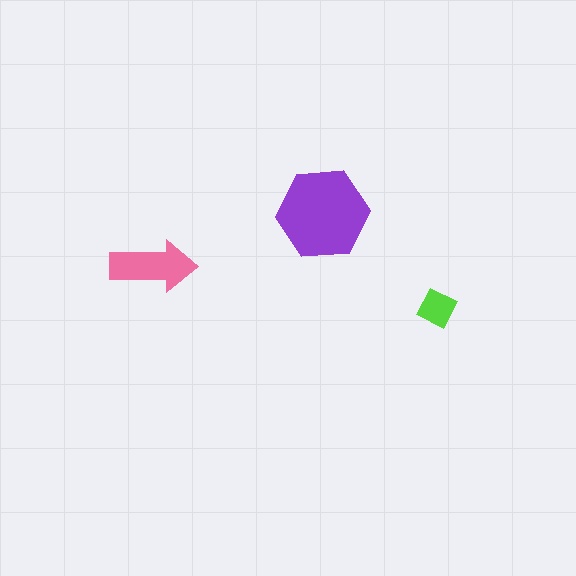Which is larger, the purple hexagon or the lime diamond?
The purple hexagon.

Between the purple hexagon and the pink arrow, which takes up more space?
The purple hexagon.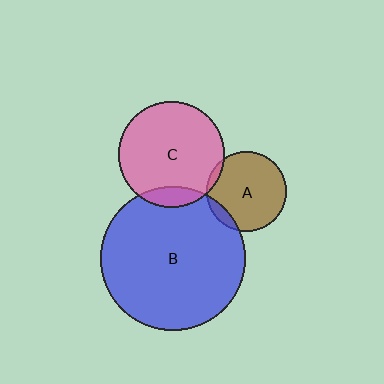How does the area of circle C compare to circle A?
Approximately 1.8 times.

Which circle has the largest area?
Circle B (blue).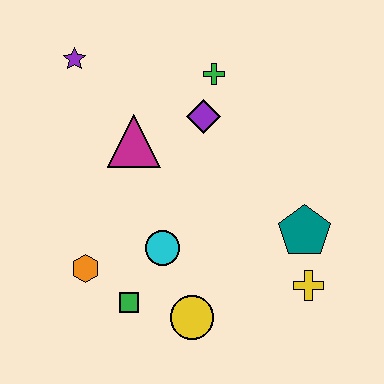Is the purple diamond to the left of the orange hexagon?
No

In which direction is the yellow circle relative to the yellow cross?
The yellow circle is to the left of the yellow cross.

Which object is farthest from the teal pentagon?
The purple star is farthest from the teal pentagon.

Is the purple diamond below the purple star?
Yes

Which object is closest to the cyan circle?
The green square is closest to the cyan circle.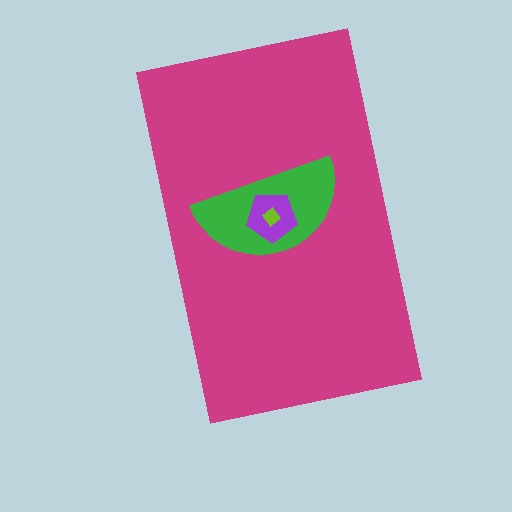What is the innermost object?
The lime diamond.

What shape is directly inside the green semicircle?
The purple pentagon.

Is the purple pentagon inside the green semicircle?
Yes.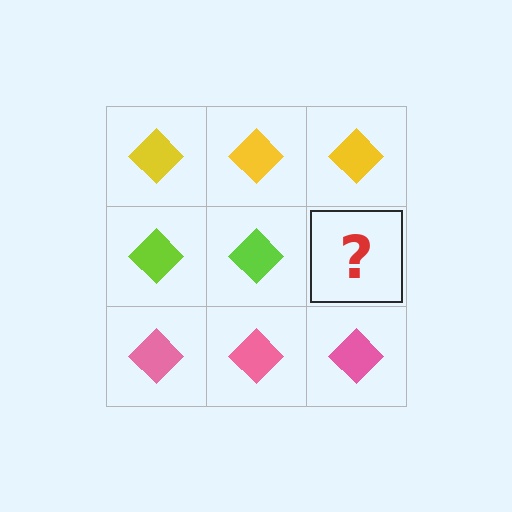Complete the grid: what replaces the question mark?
The question mark should be replaced with a lime diamond.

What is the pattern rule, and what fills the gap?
The rule is that each row has a consistent color. The gap should be filled with a lime diamond.